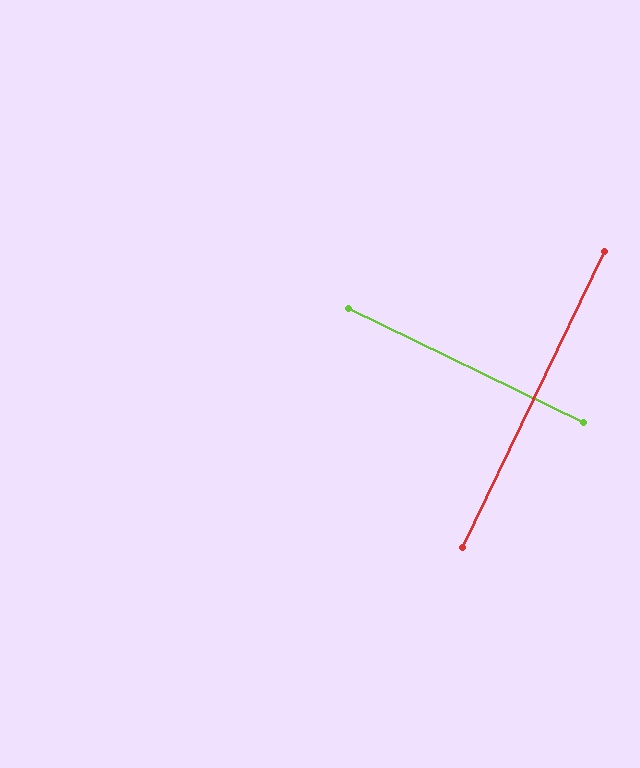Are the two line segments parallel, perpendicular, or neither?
Perpendicular — they meet at approximately 90°.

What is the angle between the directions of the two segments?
Approximately 90 degrees.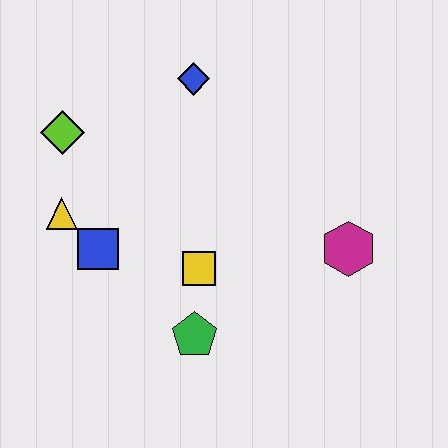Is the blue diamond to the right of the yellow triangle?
Yes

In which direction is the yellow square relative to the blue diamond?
The yellow square is below the blue diamond.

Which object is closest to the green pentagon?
The yellow square is closest to the green pentagon.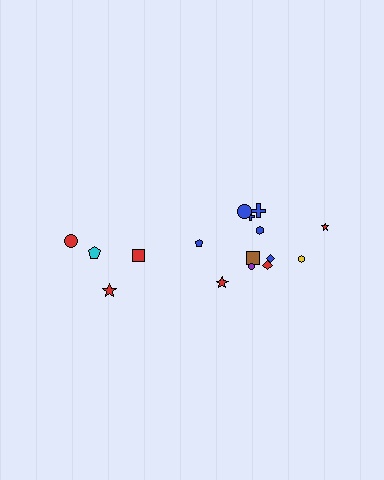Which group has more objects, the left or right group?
The right group.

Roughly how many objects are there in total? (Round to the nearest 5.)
Roughly 15 objects in total.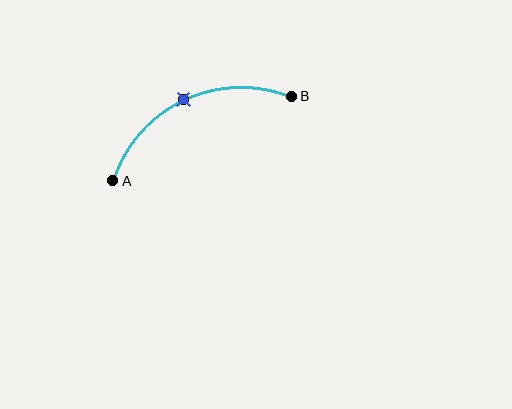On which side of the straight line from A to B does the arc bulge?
The arc bulges above the straight line connecting A and B.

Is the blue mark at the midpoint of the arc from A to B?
Yes. The blue mark lies on the arc at equal arc-length from both A and B — it is the arc midpoint.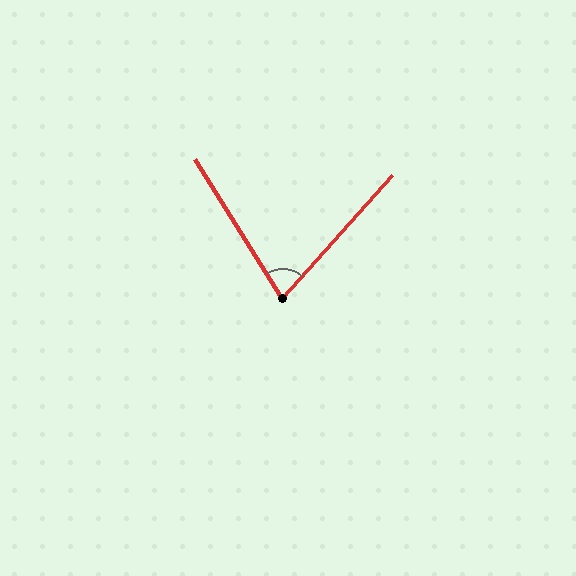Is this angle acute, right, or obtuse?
It is acute.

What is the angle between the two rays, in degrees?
Approximately 74 degrees.